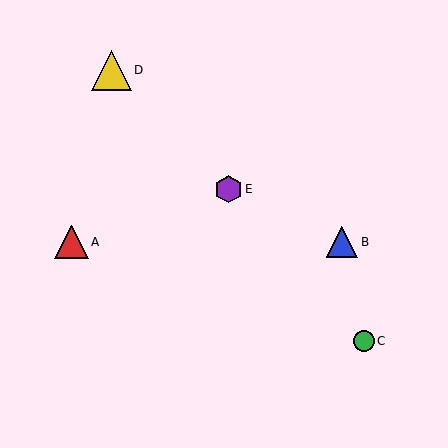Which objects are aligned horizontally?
Objects A, B are aligned horizontally.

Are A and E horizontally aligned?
No, A is at y≈242 and E is at y≈189.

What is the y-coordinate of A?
Object A is at y≈242.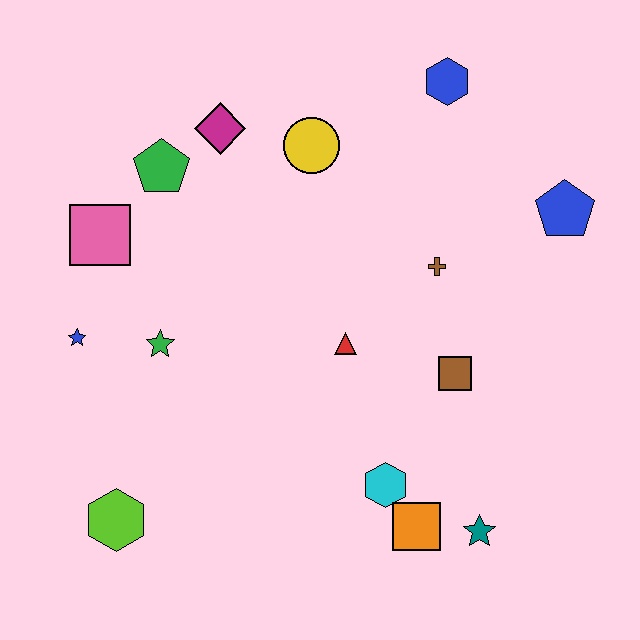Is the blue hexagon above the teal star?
Yes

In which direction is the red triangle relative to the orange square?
The red triangle is above the orange square.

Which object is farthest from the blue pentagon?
The lime hexagon is farthest from the blue pentagon.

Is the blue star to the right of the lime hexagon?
No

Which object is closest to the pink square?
The green pentagon is closest to the pink square.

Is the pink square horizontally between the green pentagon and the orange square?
No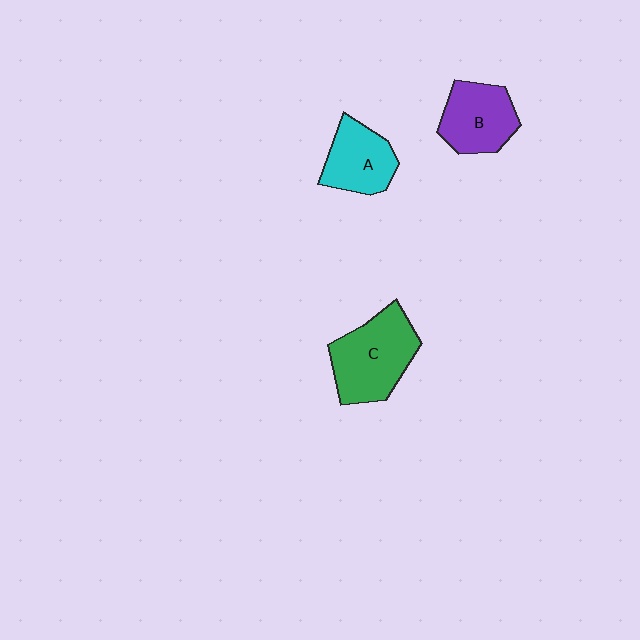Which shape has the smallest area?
Shape A (cyan).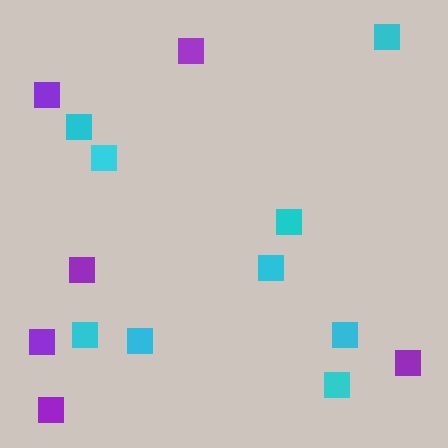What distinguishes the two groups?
There are 2 groups: one group of purple squares (6) and one group of cyan squares (9).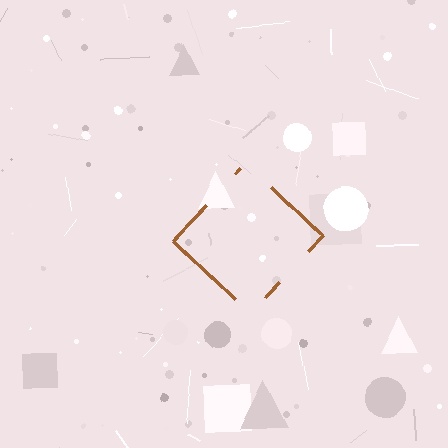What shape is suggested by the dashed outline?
The dashed outline suggests a diamond.